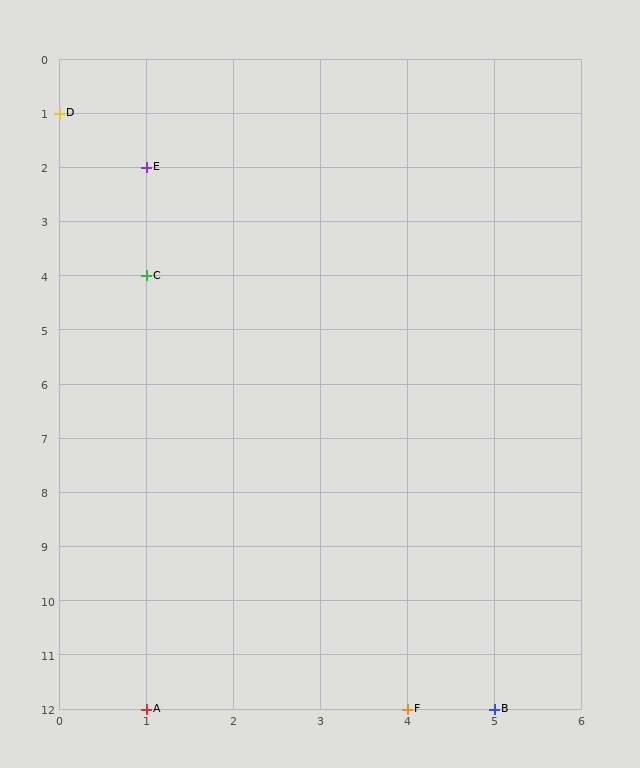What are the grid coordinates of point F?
Point F is at grid coordinates (4, 12).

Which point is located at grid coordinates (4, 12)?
Point F is at (4, 12).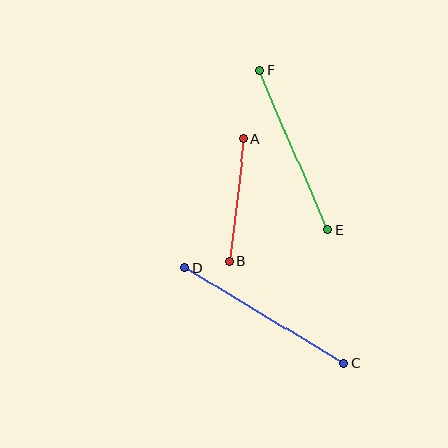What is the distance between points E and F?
The distance is approximately 174 pixels.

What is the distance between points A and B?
The distance is approximately 123 pixels.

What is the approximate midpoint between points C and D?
The midpoint is at approximately (264, 316) pixels.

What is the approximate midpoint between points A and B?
The midpoint is at approximately (237, 200) pixels.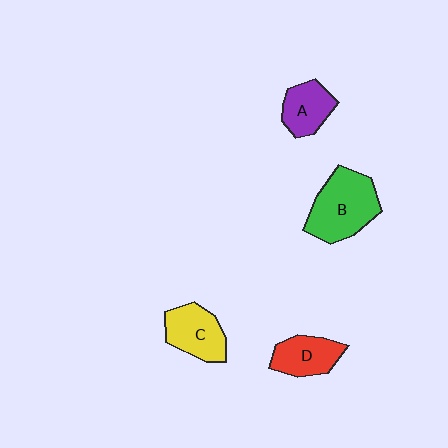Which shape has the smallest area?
Shape A (purple).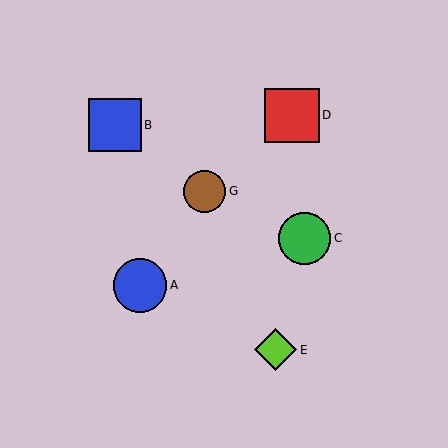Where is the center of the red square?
The center of the red square is at (292, 115).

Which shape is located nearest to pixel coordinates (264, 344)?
The lime diamond (labeled E) at (276, 350) is nearest to that location.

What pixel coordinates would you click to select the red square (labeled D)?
Click at (292, 115) to select the red square D.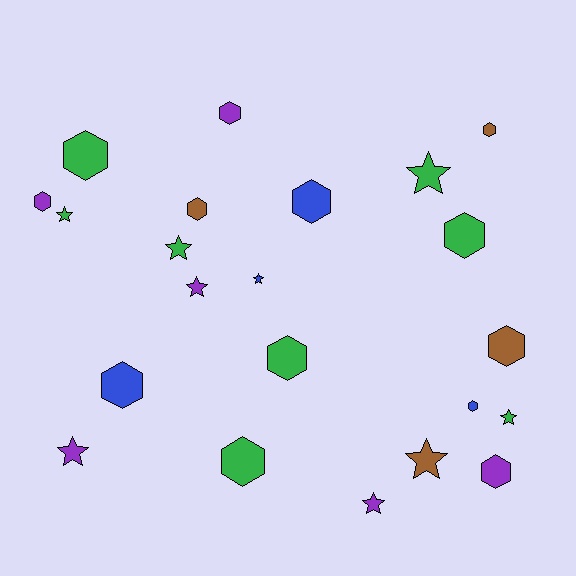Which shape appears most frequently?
Hexagon, with 13 objects.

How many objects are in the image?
There are 22 objects.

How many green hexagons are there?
There are 4 green hexagons.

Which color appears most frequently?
Green, with 8 objects.